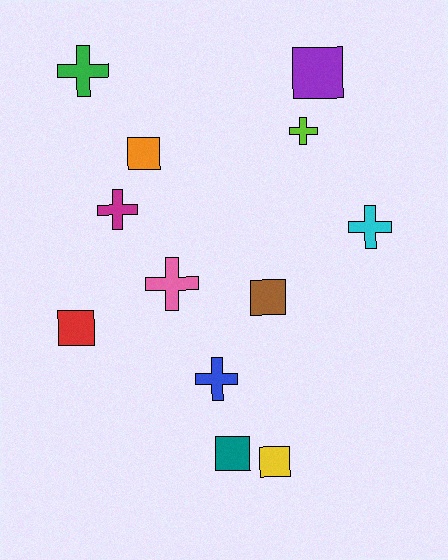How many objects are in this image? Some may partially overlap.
There are 12 objects.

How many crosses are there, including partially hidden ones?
There are 6 crosses.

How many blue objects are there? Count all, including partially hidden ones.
There is 1 blue object.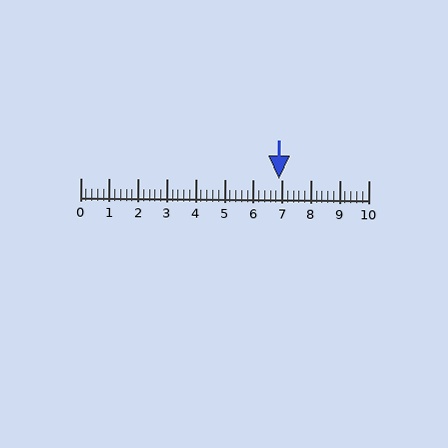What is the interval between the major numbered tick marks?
The major tick marks are spaced 1 units apart.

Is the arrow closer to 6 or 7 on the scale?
The arrow is closer to 7.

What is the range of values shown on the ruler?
The ruler shows values from 0 to 10.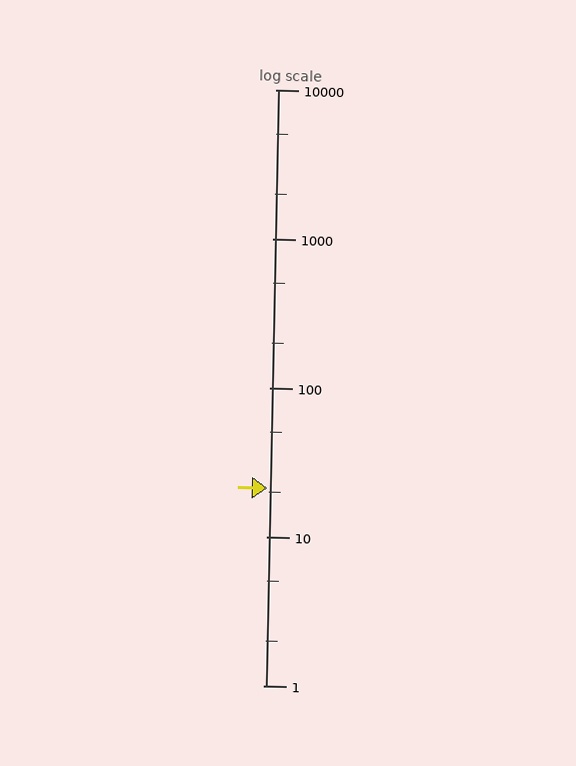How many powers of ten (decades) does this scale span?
The scale spans 4 decades, from 1 to 10000.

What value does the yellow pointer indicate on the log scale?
The pointer indicates approximately 21.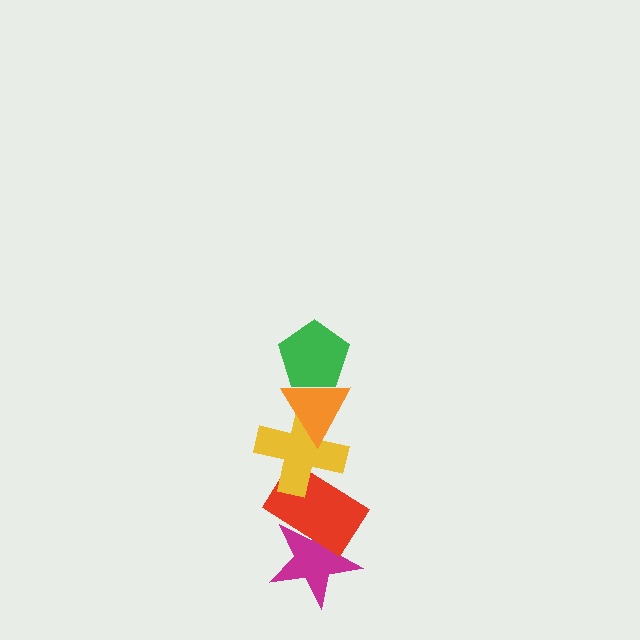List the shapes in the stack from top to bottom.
From top to bottom: the green pentagon, the orange triangle, the yellow cross, the red rectangle, the magenta star.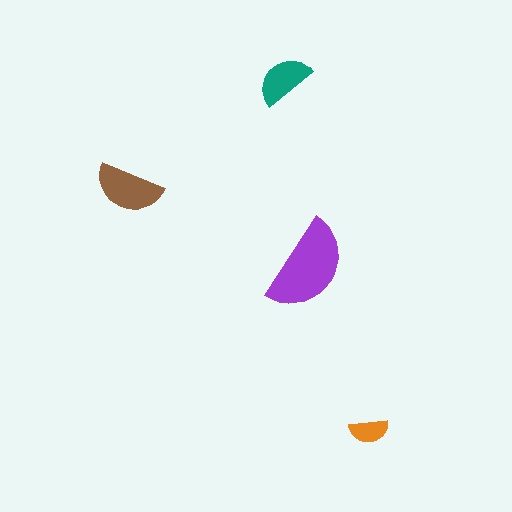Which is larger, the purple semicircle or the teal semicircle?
The purple one.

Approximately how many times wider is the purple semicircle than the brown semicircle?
About 1.5 times wider.